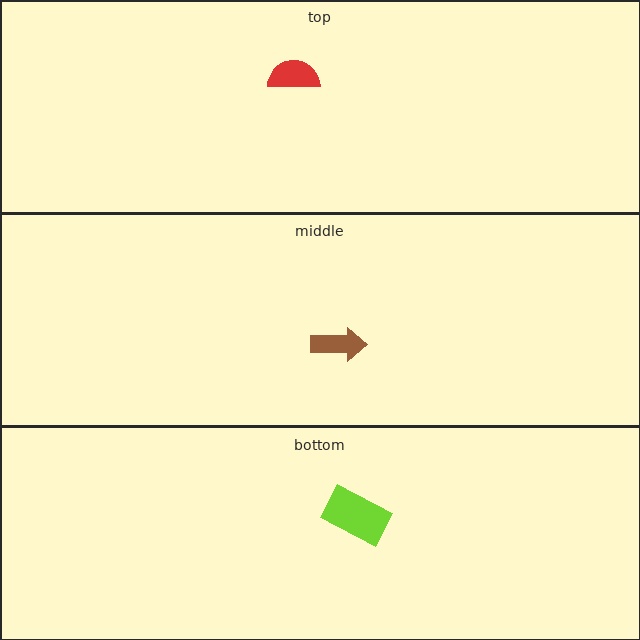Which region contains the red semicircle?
The top region.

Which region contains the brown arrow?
The middle region.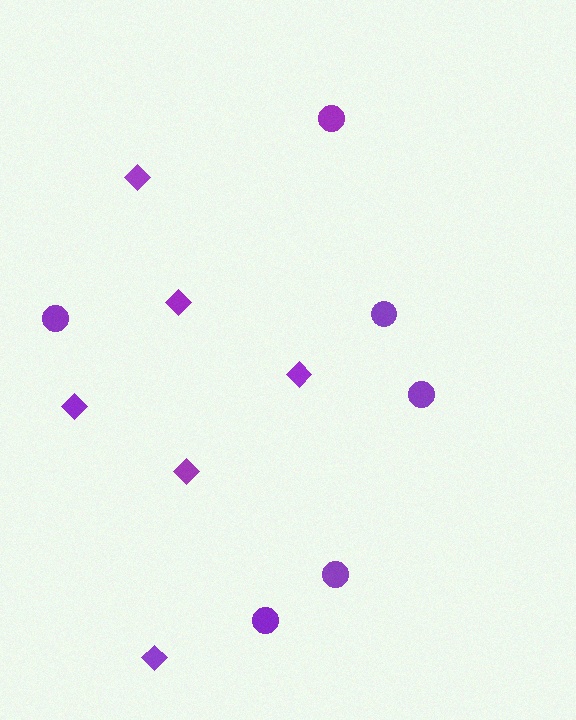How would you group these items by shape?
There are 2 groups: one group of circles (6) and one group of diamonds (6).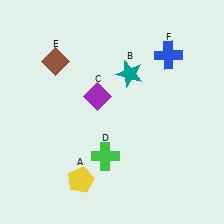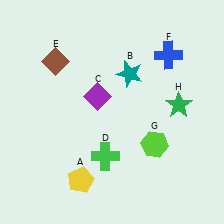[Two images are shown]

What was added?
A lime hexagon (G), a green star (H) were added in Image 2.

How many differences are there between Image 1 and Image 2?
There are 2 differences between the two images.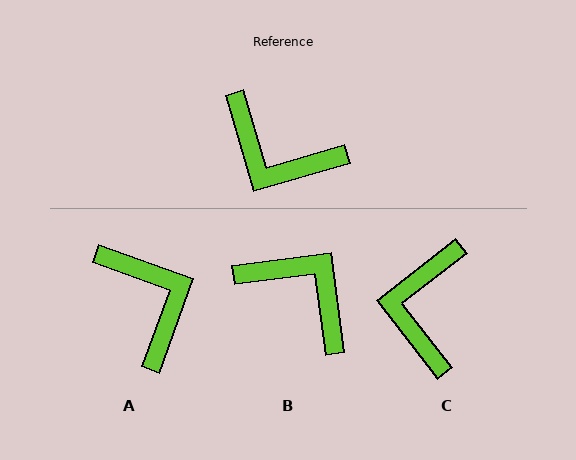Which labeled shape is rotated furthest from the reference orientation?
B, about 171 degrees away.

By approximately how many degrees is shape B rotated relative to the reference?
Approximately 171 degrees counter-clockwise.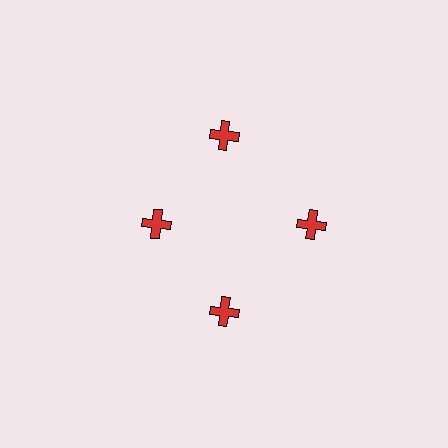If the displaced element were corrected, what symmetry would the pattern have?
It would have 4-fold rotational symmetry — the pattern would map onto itself every 90 degrees.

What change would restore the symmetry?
The symmetry would be restored by moving it outward, back onto the ring so that all 4 crosses sit at equal angles and equal distance from the center.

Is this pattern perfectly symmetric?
No. The 4 red crosses are arranged in a ring, but one element near the 9 o'clock position is pulled inward toward the center, breaking the 4-fold rotational symmetry.